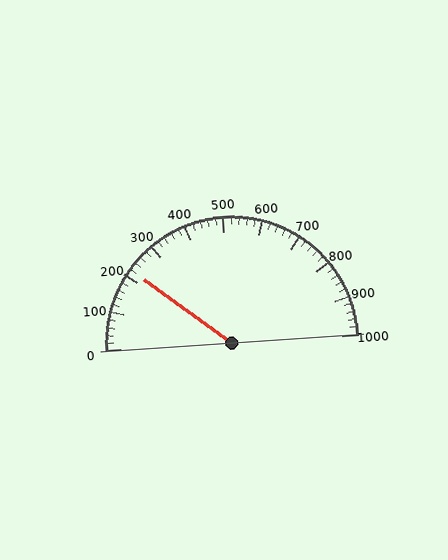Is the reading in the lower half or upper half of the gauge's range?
The reading is in the lower half of the range (0 to 1000).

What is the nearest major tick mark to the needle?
The nearest major tick mark is 200.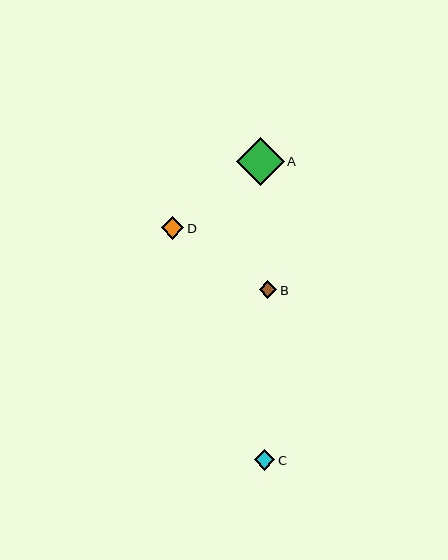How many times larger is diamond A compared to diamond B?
Diamond A is approximately 2.7 times the size of diamond B.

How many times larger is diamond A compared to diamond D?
Diamond A is approximately 2.1 times the size of diamond D.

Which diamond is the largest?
Diamond A is the largest with a size of approximately 48 pixels.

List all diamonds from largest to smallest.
From largest to smallest: A, D, C, B.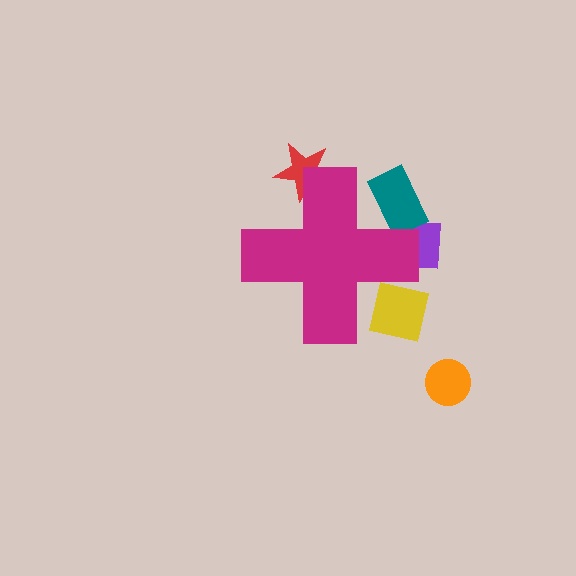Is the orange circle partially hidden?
No, the orange circle is fully visible.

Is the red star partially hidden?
Yes, the red star is partially hidden behind the magenta cross.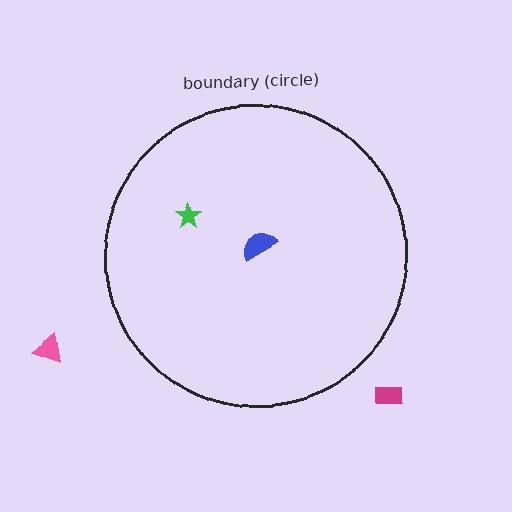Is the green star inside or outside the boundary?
Inside.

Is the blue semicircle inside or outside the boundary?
Inside.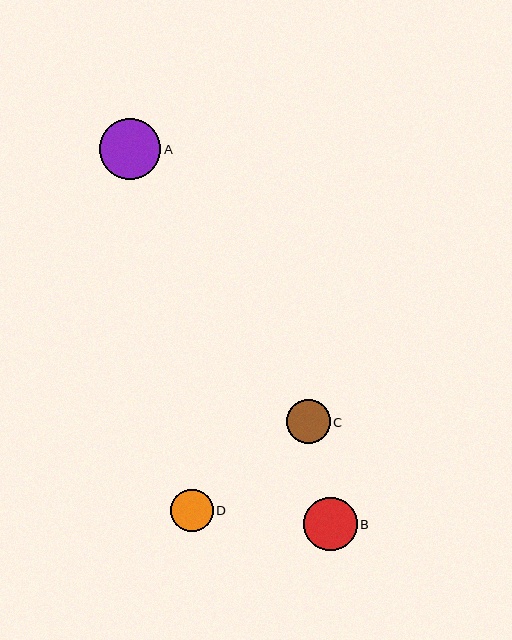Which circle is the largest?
Circle A is the largest with a size of approximately 61 pixels.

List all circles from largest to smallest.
From largest to smallest: A, B, C, D.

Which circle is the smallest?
Circle D is the smallest with a size of approximately 42 pixels.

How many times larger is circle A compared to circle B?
Circle A is approximately 1.1 times the size of circle B.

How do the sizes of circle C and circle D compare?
Circle C and circle D are approximately the same size.